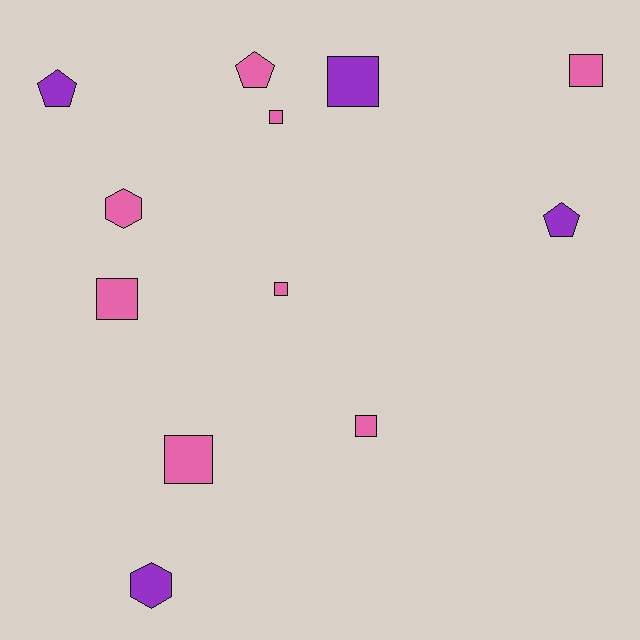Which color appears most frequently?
Pink, with 8 objects.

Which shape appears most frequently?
Square, with 7 objects.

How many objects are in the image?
There are 12 objects.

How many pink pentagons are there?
There is 1 pink pentagon.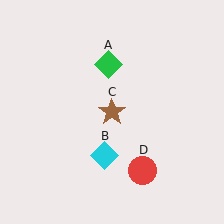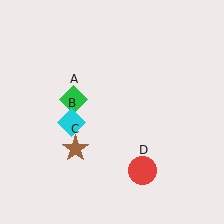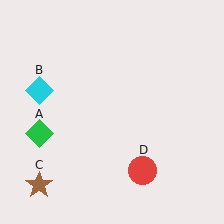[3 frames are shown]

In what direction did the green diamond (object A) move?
The green diamond (object A) moved down and to the left.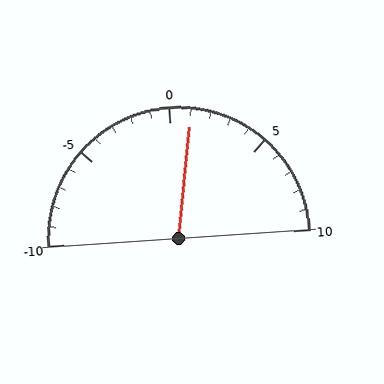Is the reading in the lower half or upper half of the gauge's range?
The reading is in the upper half of the range (-10 to 10).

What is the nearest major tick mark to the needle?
The nearest major tick mark is 0.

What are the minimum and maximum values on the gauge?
The gauge ranges from -10 to 10.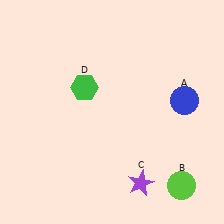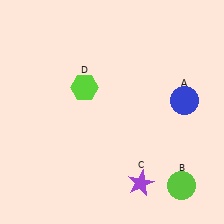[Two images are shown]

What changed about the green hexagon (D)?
In Image 1, D is green. In Image 2, it changed to lime.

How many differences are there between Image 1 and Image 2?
There is 1 difference between the two images.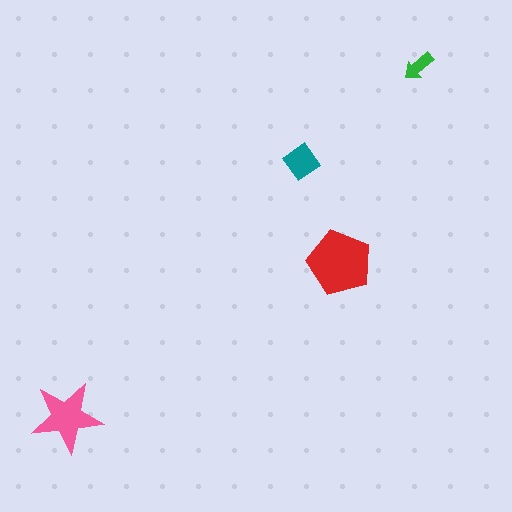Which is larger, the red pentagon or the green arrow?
The red pentagon.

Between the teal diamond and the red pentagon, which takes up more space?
The red pentagon.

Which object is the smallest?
The green arrow.